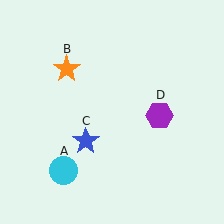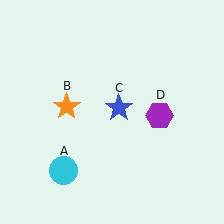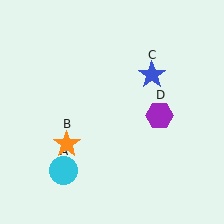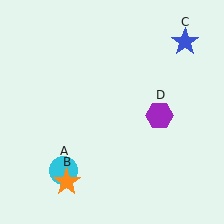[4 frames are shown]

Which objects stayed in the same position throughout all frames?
Cyan circle (object A) and purple hexagon (object D) remained stationary.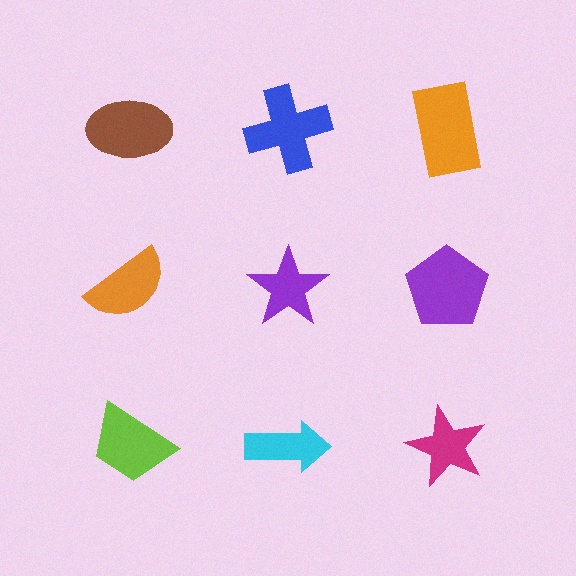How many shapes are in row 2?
3 shapes.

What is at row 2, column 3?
A purple pentagon.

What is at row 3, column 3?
A magenta star.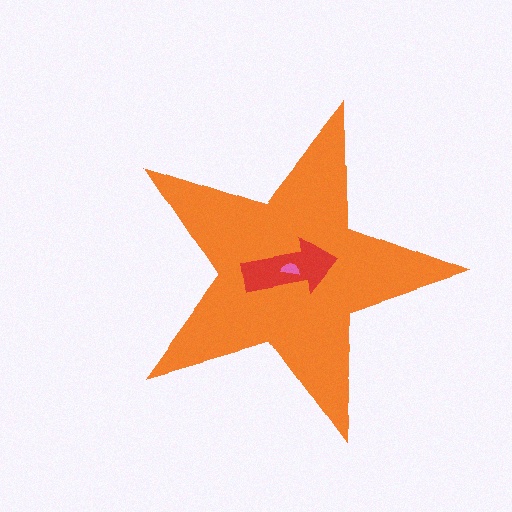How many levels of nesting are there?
3.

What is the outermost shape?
The orange star.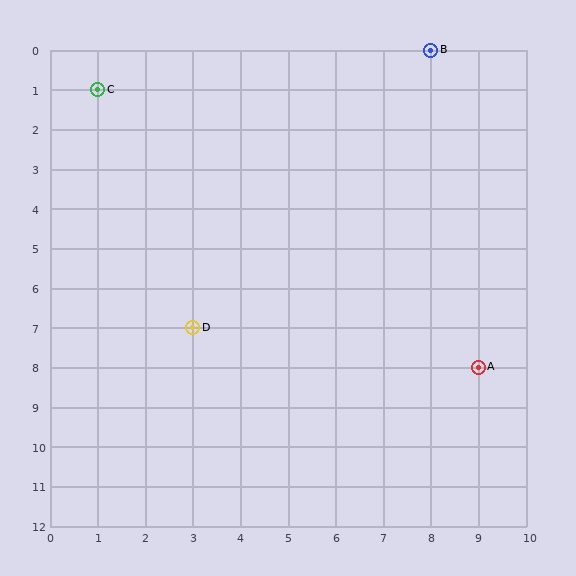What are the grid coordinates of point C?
Point C is at grid coordinates (1, 1).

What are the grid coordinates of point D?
Point D is at grid coordinates (3, 7).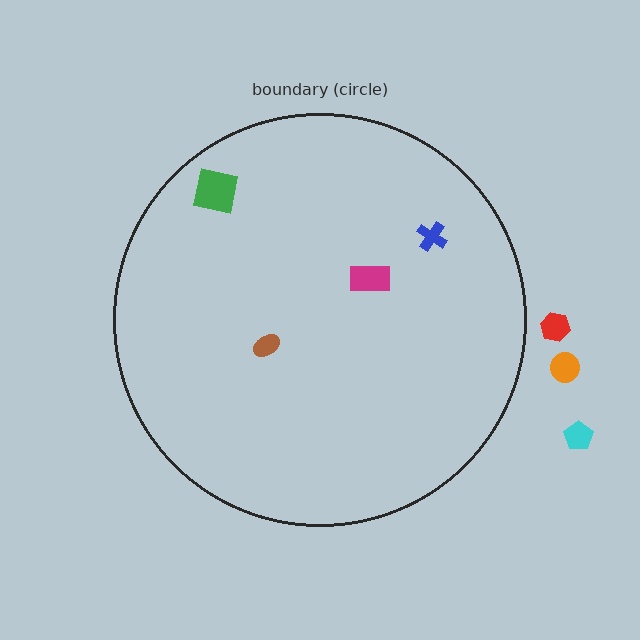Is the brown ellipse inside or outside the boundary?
Inside.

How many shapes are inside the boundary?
4 inside, 3 outside.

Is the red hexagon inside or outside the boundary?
Outside.